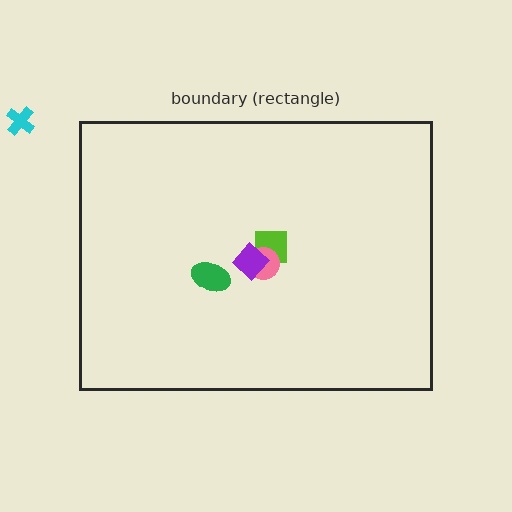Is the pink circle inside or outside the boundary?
Inside.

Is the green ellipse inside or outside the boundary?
Inside.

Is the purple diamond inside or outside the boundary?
Inside.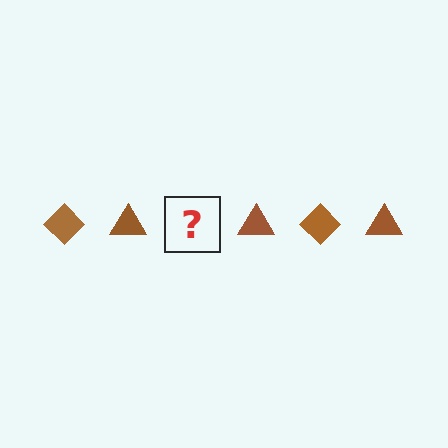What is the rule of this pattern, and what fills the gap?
The rule is that the pattern cycles through diamond, triangle shapes in brown. The gap should be filled with a brown diamond.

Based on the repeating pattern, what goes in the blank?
The blank should be a brown diamond.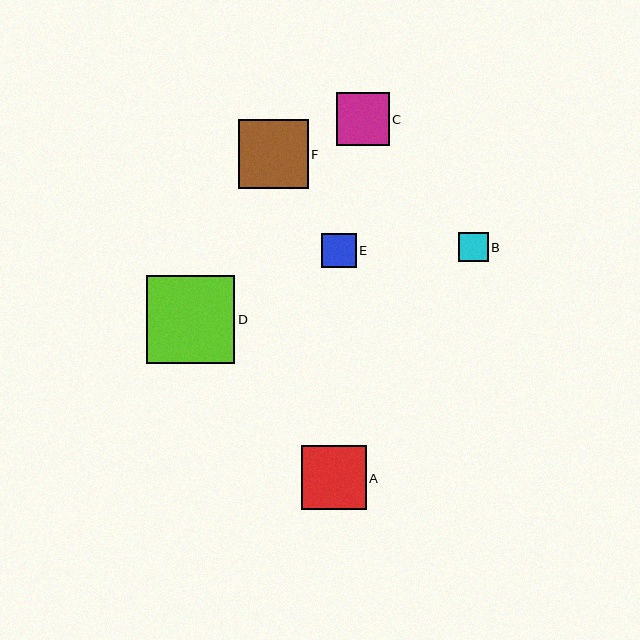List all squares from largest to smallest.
From largest to smallest: D, F, A, C, E, B.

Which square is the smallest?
Square B is the smallest with a size of approximately 29 pixels.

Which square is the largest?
Square D is the largest with a size of approximately 88 pixels.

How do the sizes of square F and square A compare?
Square F and square A are approximately the same size.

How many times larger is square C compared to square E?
Square C is approximately 1.5 times the size of square E.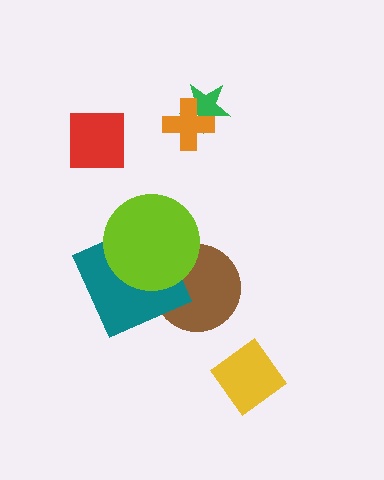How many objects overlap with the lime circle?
2 objects overlap with the lime circle.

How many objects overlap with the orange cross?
1 object overlaps with the orange cross.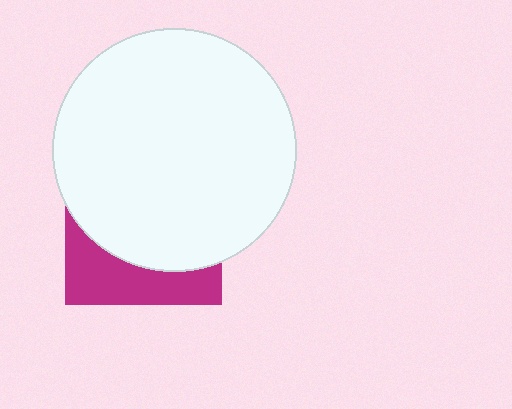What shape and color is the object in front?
The object in front is a white circle.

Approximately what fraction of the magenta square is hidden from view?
Roughly 70% of the magenta square is hidden behind the white circle.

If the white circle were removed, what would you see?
You would see the complete magenta square.